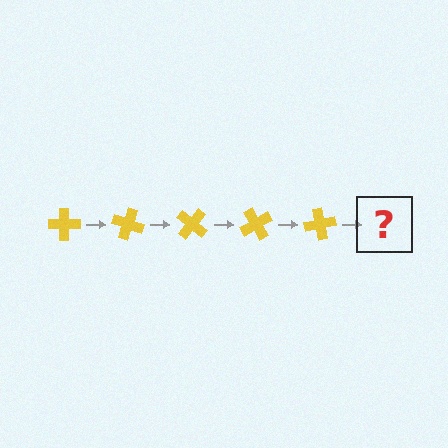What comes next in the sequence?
The next element should be a yellow cross rotated 100 degrees.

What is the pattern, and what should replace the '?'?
The pattern is that the cross rotates 20 degrees each step. The '?' should be a yellow cross rotated 100 degrees.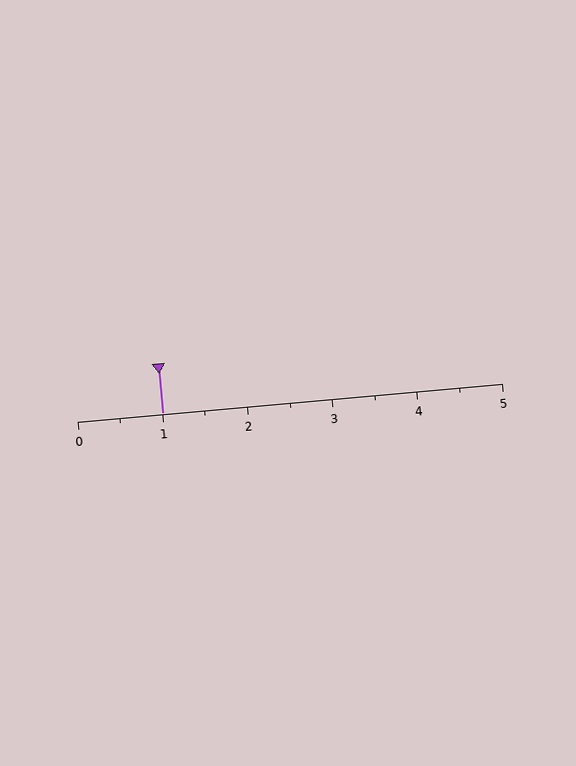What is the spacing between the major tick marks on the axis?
The major ticks are spaced 1 apart.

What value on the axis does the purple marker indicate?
The marker indicates approximately 1.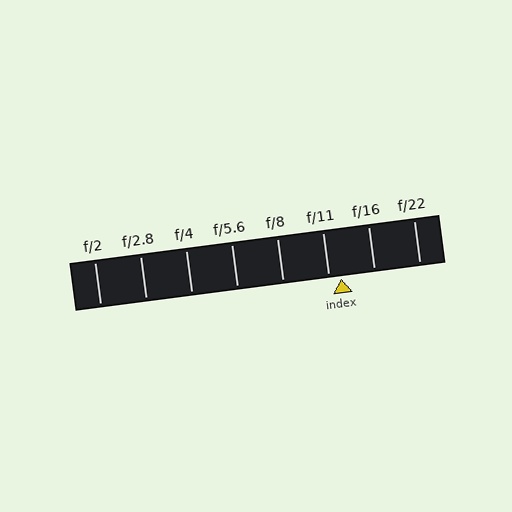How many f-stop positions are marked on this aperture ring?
There are 8 f-stop positions marked.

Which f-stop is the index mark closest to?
The index mark is closest to f/11.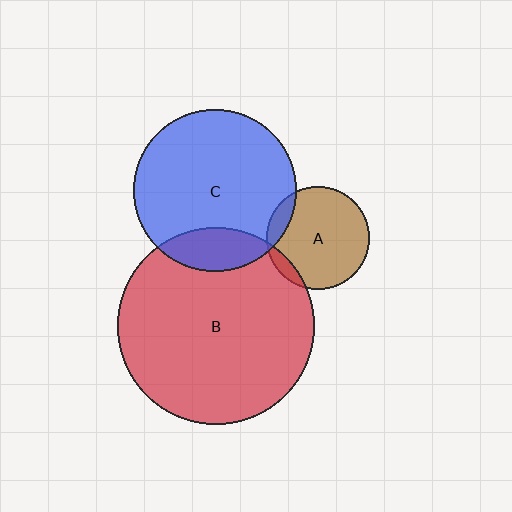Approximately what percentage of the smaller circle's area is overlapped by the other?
Approximately 5%.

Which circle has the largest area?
Circle B (red).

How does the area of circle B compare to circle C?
Approximately 1.5 times.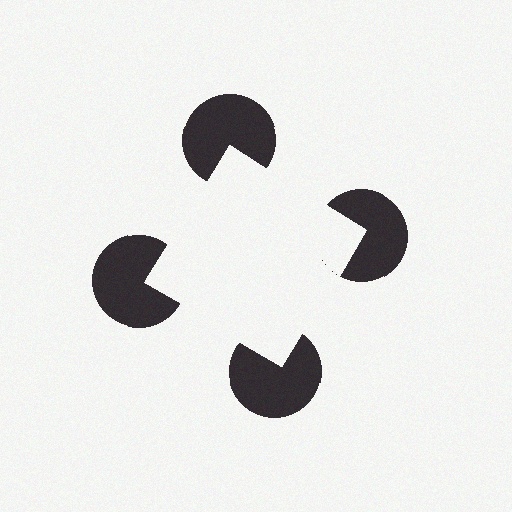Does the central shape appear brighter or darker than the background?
It typically appears slightly brighter than the background, even though no actual brightness change is drawn.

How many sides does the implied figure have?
4 sides.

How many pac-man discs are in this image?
There are 4 — one at each vertex of the illusory square.